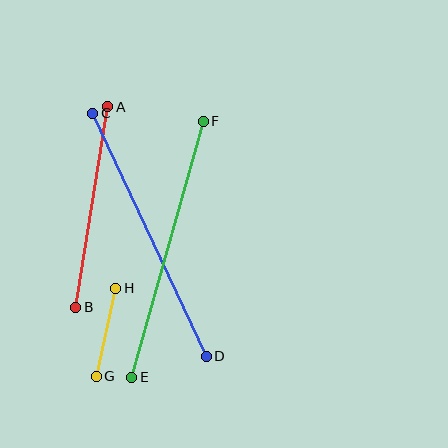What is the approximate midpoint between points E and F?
The midpoint is at approximately (168, 249) pixels.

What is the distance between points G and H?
The distance is approximately 90 pixels.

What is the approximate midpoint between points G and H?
The midpoint is at approximately (106, 332) pixels.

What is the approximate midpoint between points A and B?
The midpoint is at approximately (92, 207) pixels.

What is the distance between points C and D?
The distance is approximately 268 pixels.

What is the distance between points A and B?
The distance is approximately 203 pixels.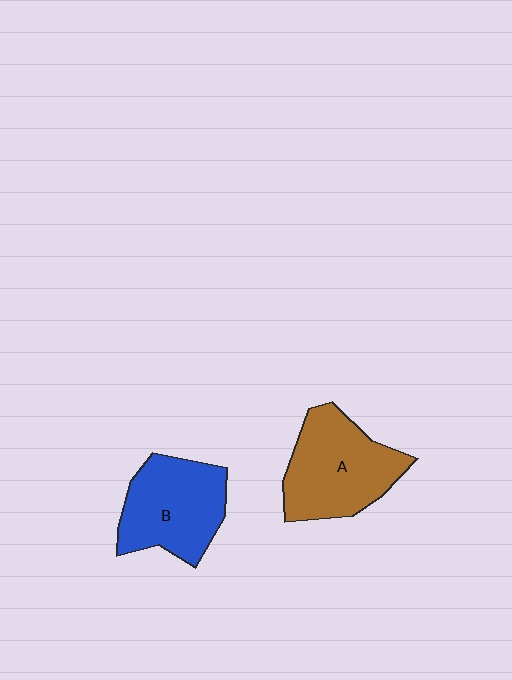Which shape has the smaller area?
Shape B (blue).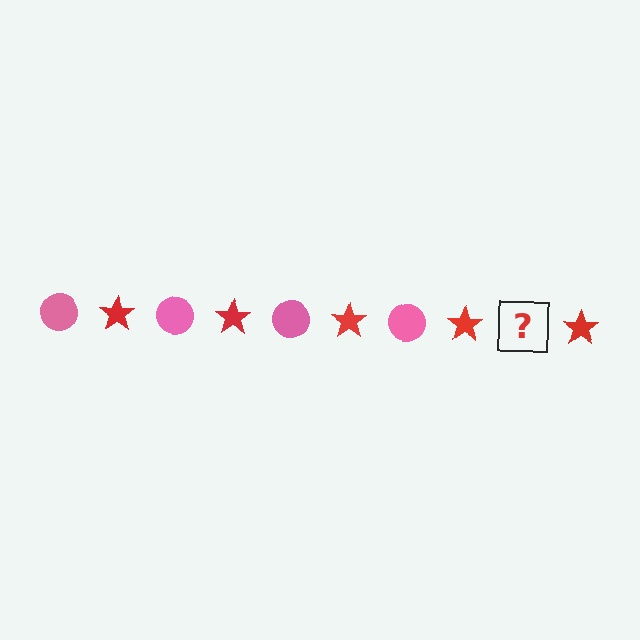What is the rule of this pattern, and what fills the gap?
The rule is that the pattern alternates between pink circle and red star. The gap should be filled with a pink circle.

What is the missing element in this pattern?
The missing element is a pink circle.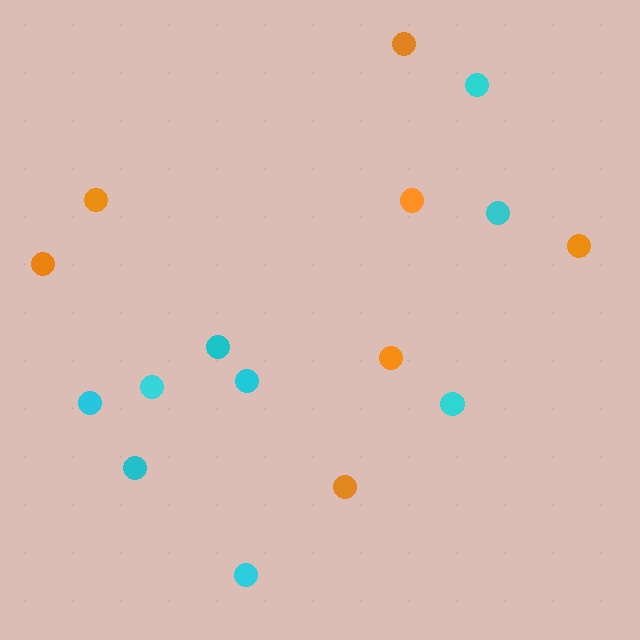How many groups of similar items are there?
There are 2 groups: one group of cyan circles (9) and one group of orange circles (7).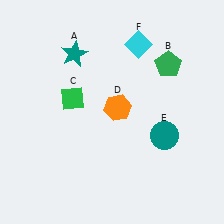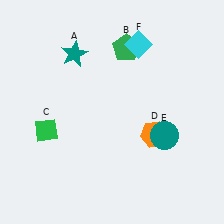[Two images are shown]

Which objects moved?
The objects that moved are: the green pentagon (B), the green diamond (C), the orange hexagon (D).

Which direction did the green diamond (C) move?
The green diamond (C) moved down.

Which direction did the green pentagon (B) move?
The green pentagon (B) moved left.